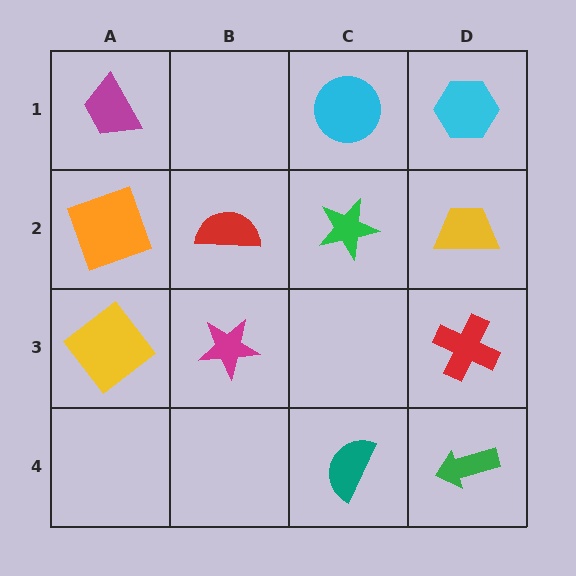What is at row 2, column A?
An orange square.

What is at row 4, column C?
A teal semicircle.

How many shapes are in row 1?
3 shapes.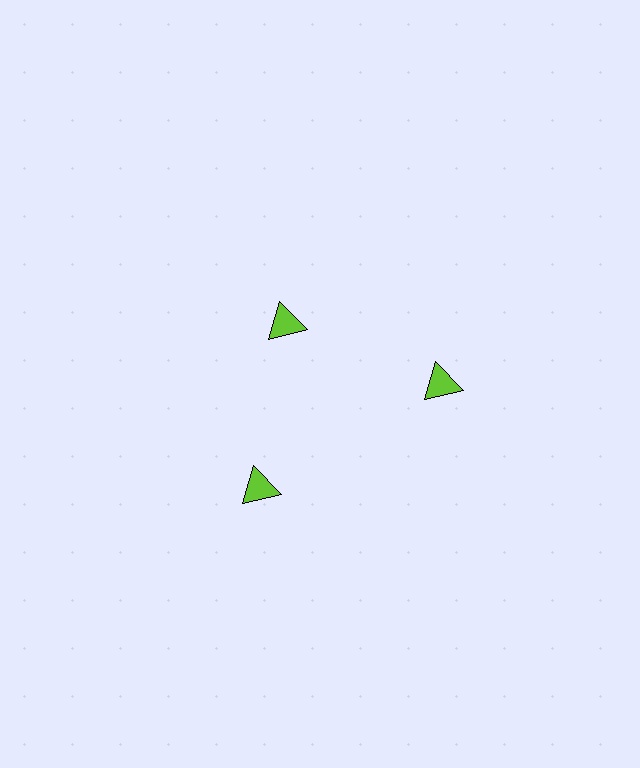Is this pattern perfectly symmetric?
No. The 3 lime triangles are arranged in a ring, but one element near the 11 o'clock position is pulled inward toward the center, breaking the 3-fold rotational symmetry.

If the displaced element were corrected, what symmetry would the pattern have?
It would have 3-fold rotational symmetry — the pattern would map onto itself every 120 degrees.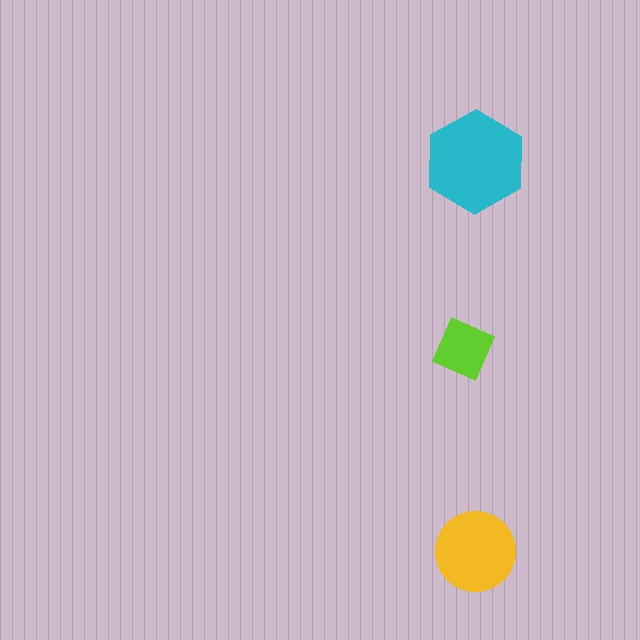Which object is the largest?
The cyan hexagon.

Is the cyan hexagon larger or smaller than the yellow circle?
Larger.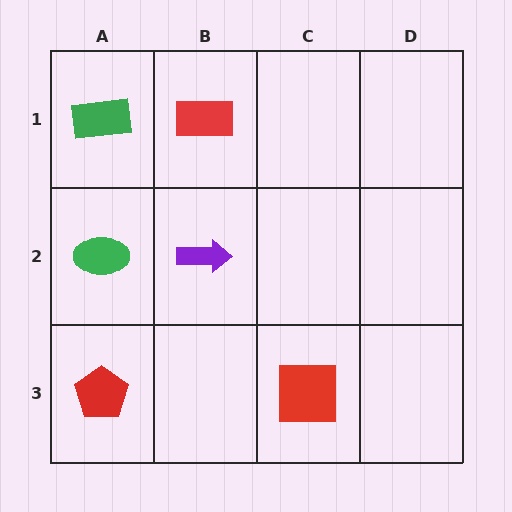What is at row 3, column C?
A red square.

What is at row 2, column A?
A green ellipse.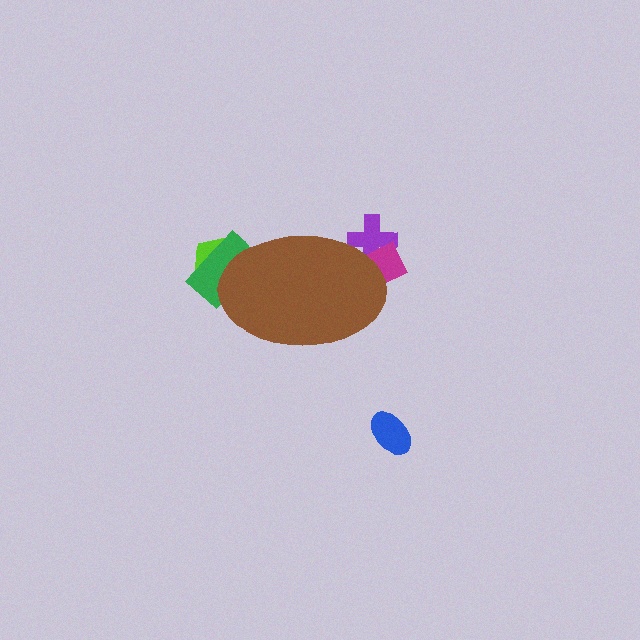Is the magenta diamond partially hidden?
Yes, the magenta diamond is partially hidden behind the brown ellipse.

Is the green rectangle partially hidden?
Yes, the green rectangle is partially hidden behind the brown ellipse.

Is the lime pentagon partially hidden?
Yes, the lime pentagon is partially hidden behind the brown ellipse.